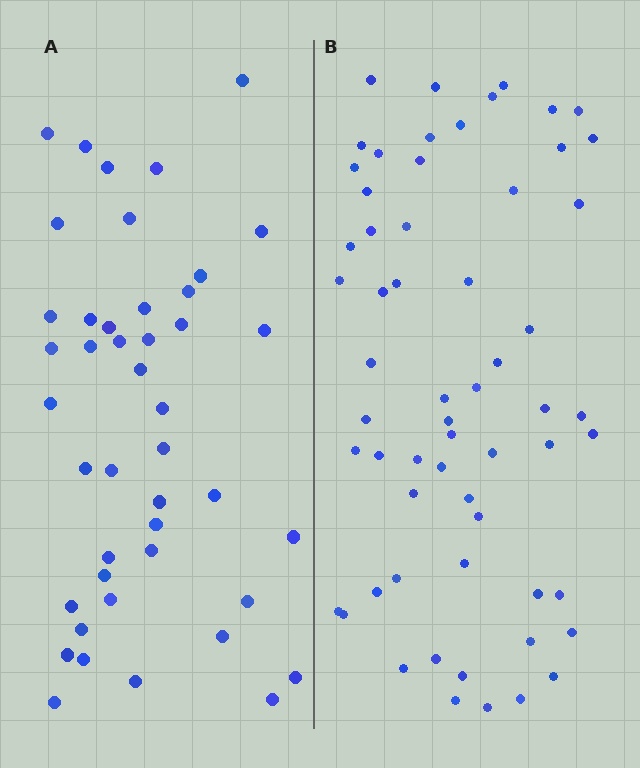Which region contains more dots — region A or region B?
Region B (the right region) has more dots.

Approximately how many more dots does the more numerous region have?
Region B has approximately 15 more dots than region A.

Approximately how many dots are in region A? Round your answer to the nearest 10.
About 40 dots. (The exact count is 44, which rounds to 40.)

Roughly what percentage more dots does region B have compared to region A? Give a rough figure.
About 35% more.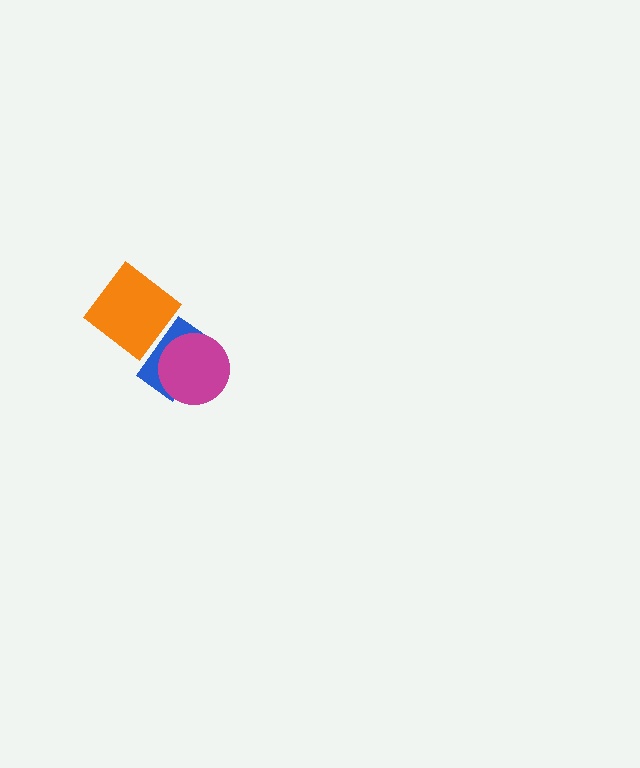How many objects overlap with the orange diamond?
1 object overlaps with the orange diamond.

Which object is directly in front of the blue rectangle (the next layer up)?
The magenta circle is directly in front of the blue rectangle.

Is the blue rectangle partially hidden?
Yes, it is partially covered by another shape.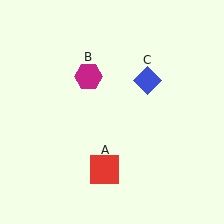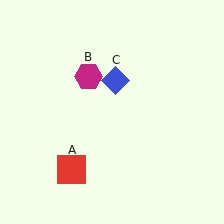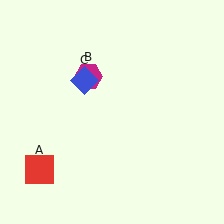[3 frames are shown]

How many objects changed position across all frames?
2 objects changed position: red square (object A), blue diamond (object C).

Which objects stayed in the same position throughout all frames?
Magenta hexagon (object B) remained stationary.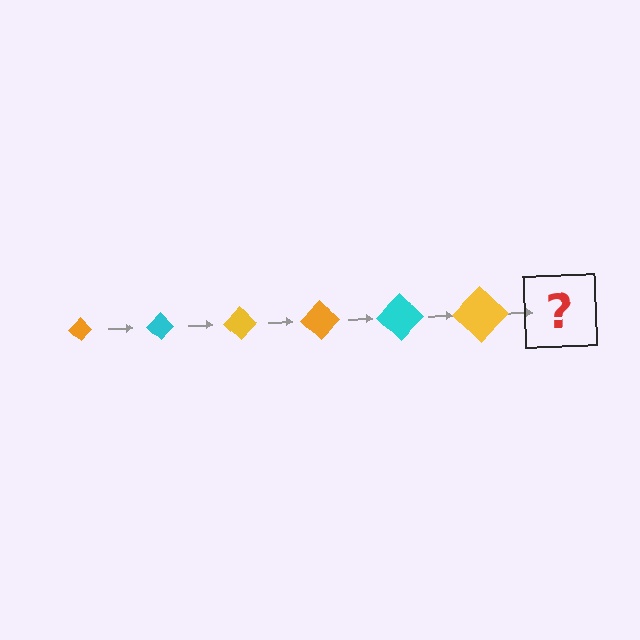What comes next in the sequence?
The next element should be an orange diamond, larger than the previous one.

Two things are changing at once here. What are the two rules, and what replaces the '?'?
The two rules are that the diamond grows larger each step and the color cycles through orange, cyan, and yellow. The '?' should be an orange diamond, larger than the previous one.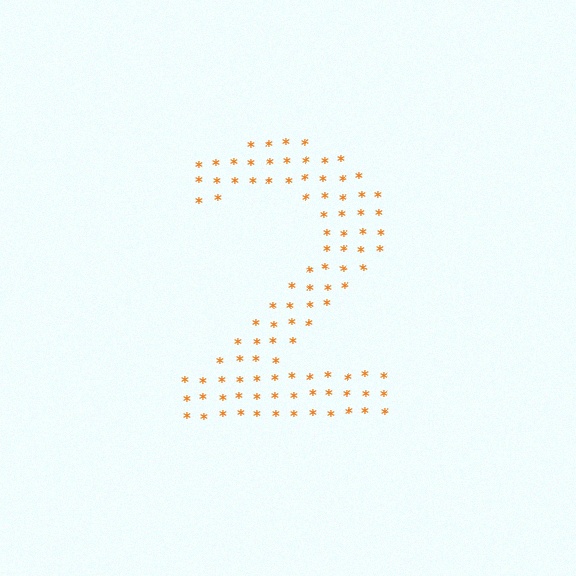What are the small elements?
The small elements are asterisks.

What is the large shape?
The large shape is the digit 2.